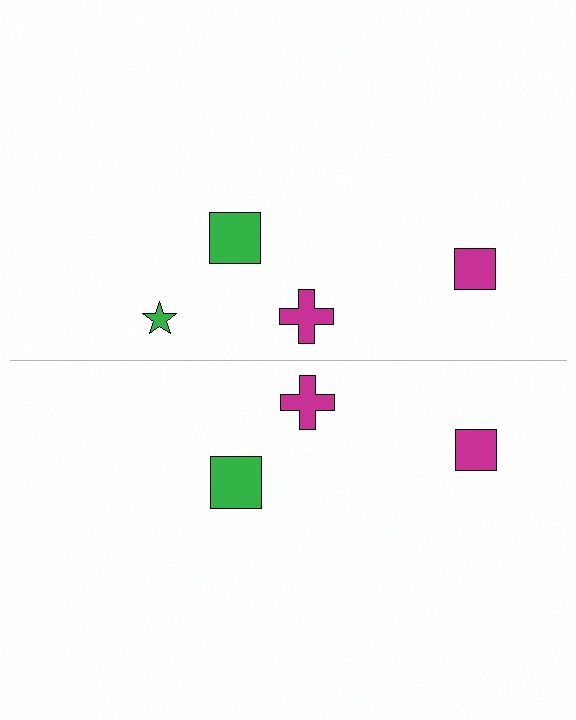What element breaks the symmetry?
A green star is missing from the bottom side.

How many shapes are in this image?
There are 7 shapes in this image.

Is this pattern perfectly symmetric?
No, the pattern is not perfectly symmetric. A green star is missing from the bottom side.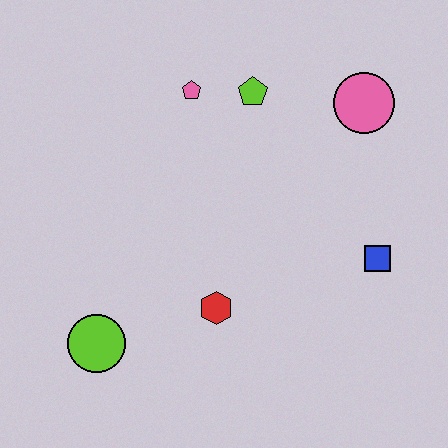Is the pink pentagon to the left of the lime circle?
No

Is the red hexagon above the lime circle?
Yes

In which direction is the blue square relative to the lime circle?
The blue square is to the right of the lime circle.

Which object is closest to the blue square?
The pink circle is closest to the blue square.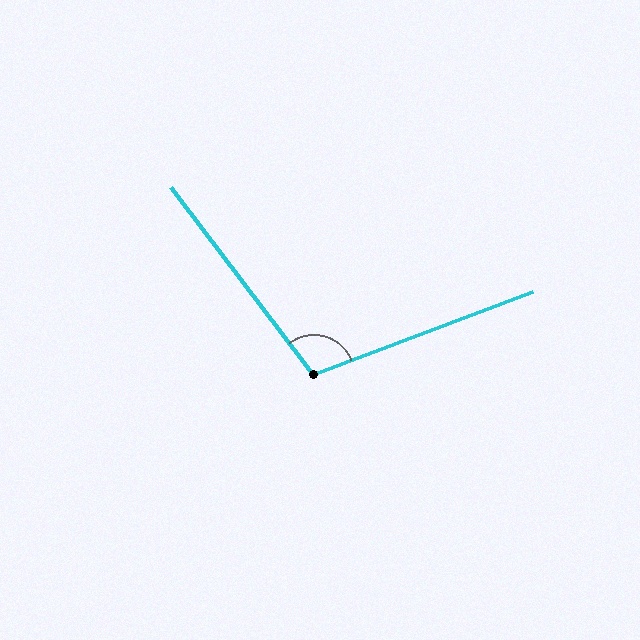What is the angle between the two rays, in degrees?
Approximately 107 degrees.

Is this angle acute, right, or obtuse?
It is obtuse.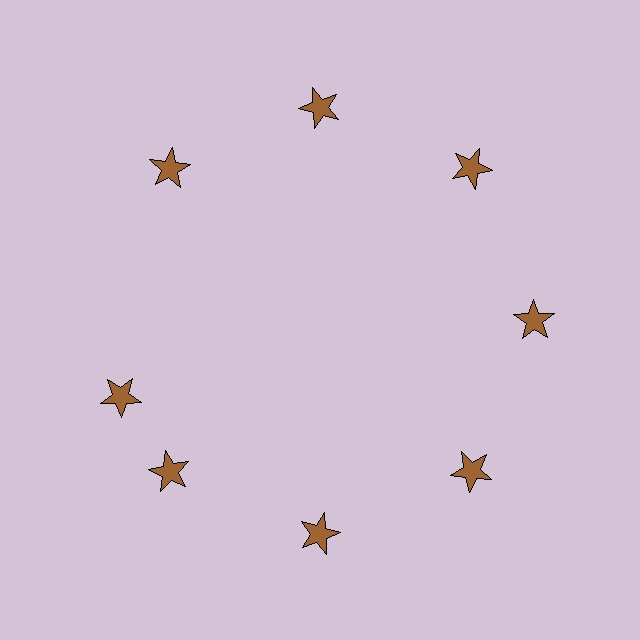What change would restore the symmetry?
The symmetry would be restored by rotating it back into even spacing with its neighbors so that all 8 stars sit at equal angles and equal distance from the center.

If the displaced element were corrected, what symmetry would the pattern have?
It would have 8-fold rotational symmetry — the pattern would map onto itself every 45 degrees.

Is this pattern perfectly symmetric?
No. The 8 brown stars are arranged in a ring, but one element near the 9 o'clock position is rotated out of alignment along the ring, breaking the 8-fold rotational symmetry.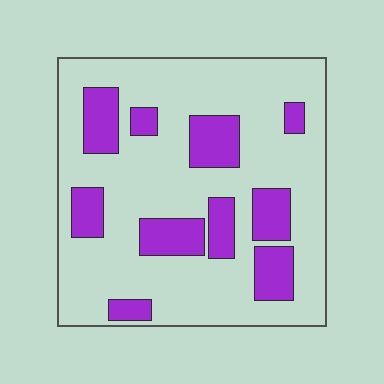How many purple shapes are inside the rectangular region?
10.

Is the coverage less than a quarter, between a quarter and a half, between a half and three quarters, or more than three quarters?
Less than a quarter.